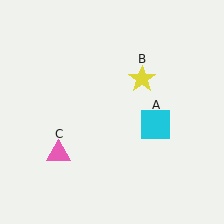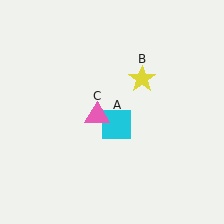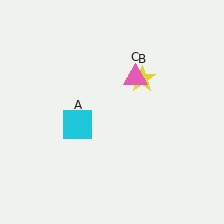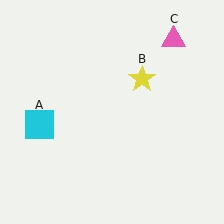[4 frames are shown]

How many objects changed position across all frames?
2 objects changed position: cyan square (object A), pink triangle (object C).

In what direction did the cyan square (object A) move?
The cyan square (object A) moved left.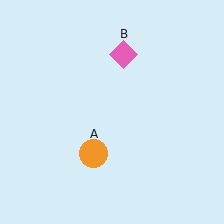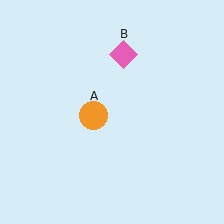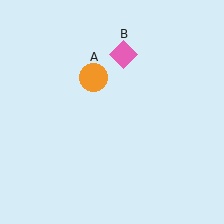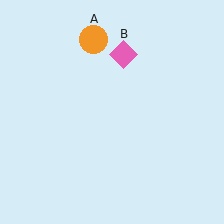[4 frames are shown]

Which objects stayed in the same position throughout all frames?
Pink diamond (object B) remained stationary.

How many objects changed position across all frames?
1 object changed position: orange circle (object A).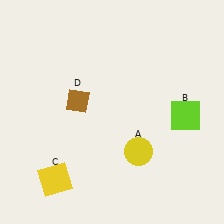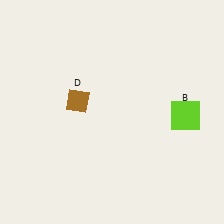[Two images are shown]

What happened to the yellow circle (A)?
The yellow circle (A) was removed in Image 2. It was in the bottom-right area of Image 1.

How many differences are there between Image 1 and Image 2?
There are 2 differences between the two images.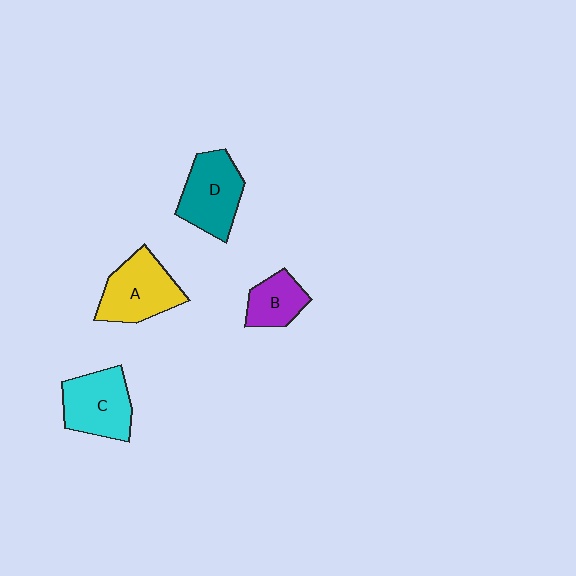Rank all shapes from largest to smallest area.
From largest to smallest: A (yellow), C (cyan), D (teal), B (purple).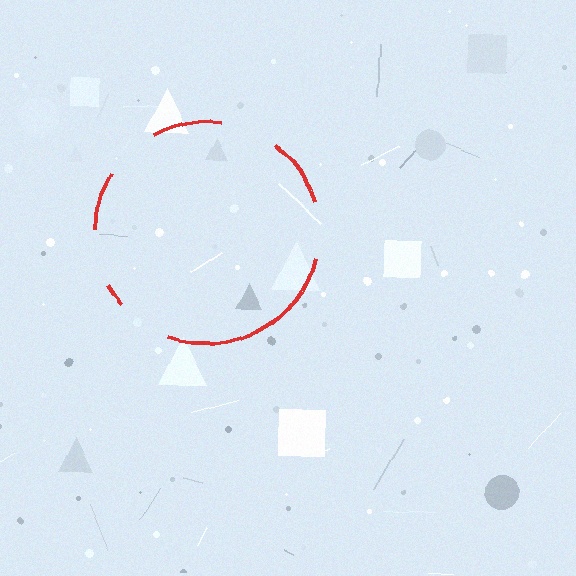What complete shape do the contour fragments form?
The contour fragments form a circle.